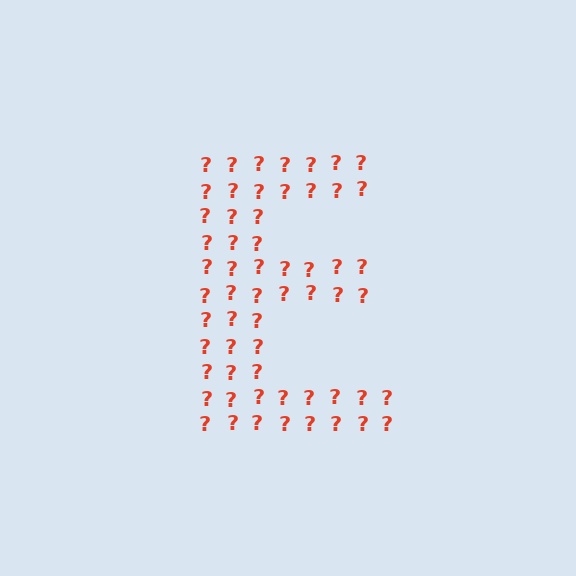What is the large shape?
The large shape is the letter E.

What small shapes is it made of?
It is made of small question marks.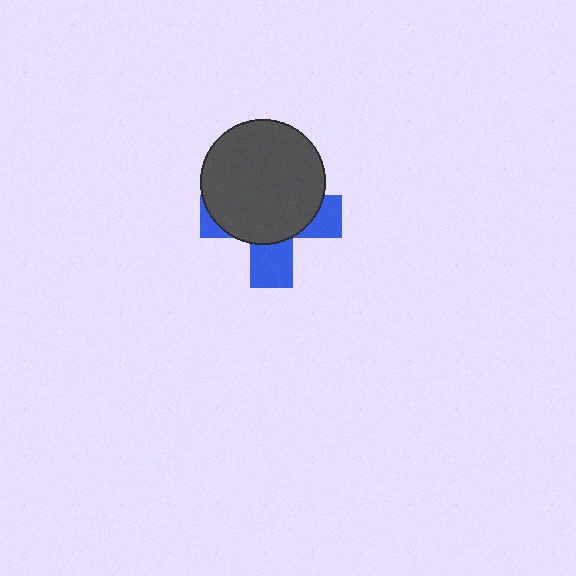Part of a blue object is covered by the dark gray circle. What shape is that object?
It is a cross.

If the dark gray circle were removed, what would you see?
You would see the complete blue cross.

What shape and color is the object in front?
The object in front is a dark gray circle.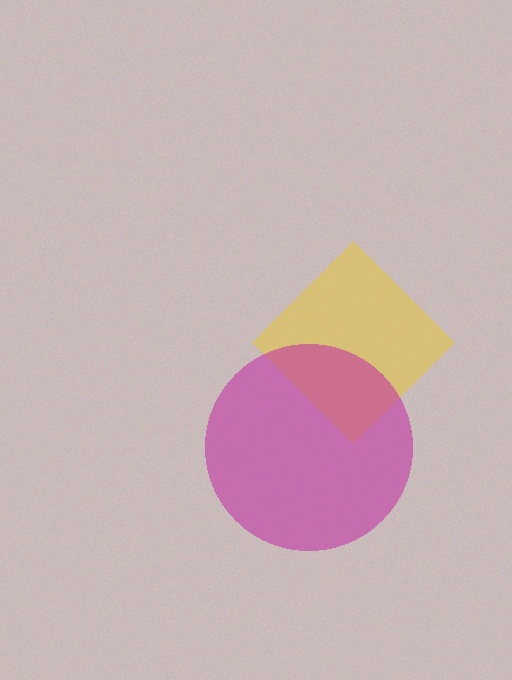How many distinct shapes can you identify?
There are 2 distinct shapes: a yellow diamond, a magenta circle.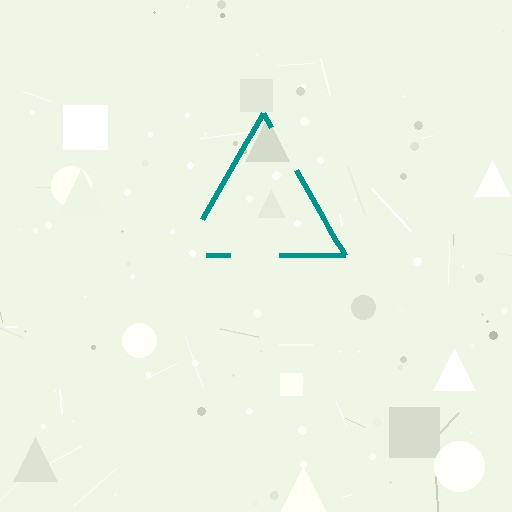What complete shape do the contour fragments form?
The contour fragments form a triangle.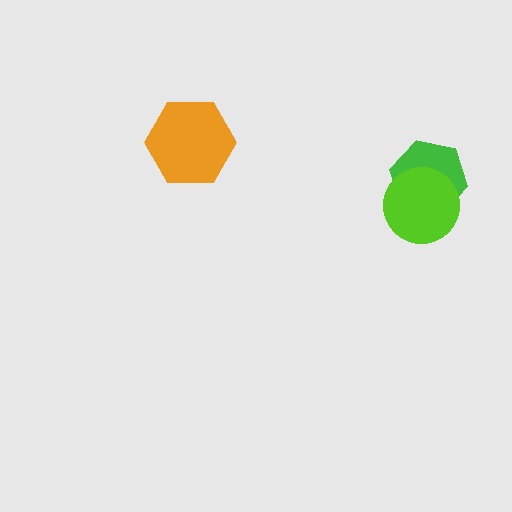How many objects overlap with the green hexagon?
1 object overlaps with the green hexagon.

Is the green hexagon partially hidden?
Yes, it is partially covered by another shape.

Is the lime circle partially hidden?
No, no other shape covers it.